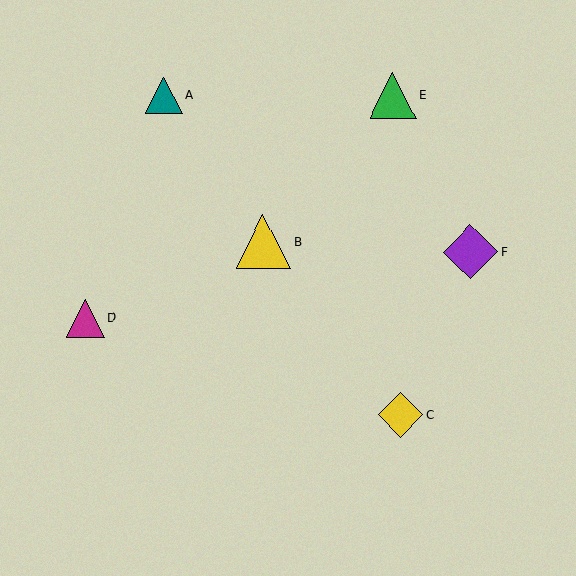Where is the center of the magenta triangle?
The center of the magenta triangle is at (86, 318).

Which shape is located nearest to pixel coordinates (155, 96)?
The teal triangle (labeled A) at (164, 95) is nearest to that location.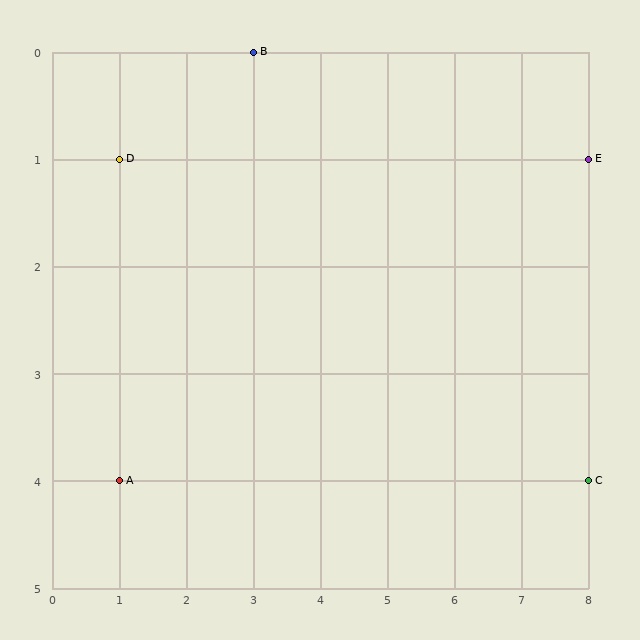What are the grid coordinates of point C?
Point C is at grid coordinates (8, 4).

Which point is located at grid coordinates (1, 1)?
Point D is at (1, 1).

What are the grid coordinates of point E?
Point E is at grid coordinates (8, 1).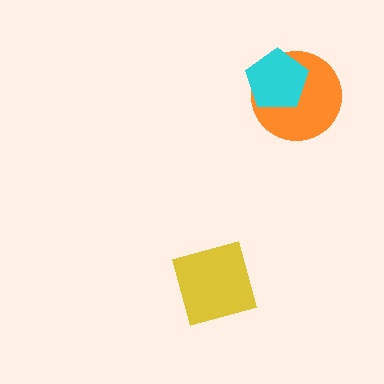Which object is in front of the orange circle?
The cyan pentagon is in front of the orange circle.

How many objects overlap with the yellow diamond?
0 objects overlap with the yellow diamond.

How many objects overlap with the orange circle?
1 object overlaps with the orange circle.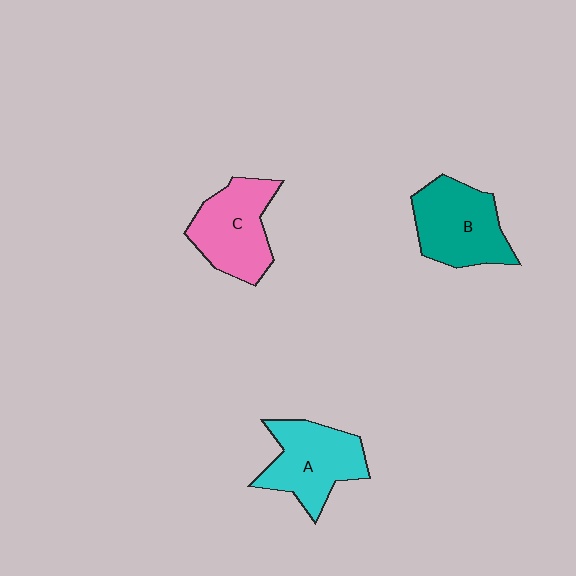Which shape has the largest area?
Shape B (teal).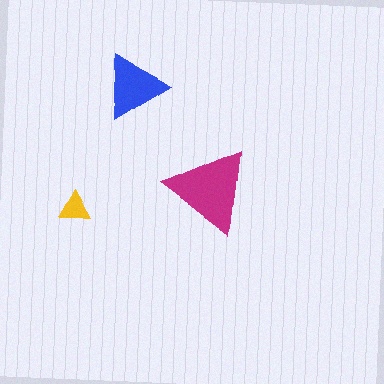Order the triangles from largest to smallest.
the magenta one, the blue one, the yellow one.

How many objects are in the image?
There are 3 objects in the image.